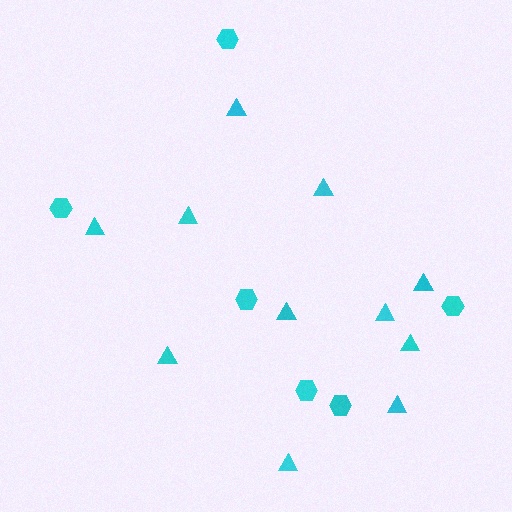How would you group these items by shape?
There are 2 groups: one group of triangles (11) and one group of hexagons (6).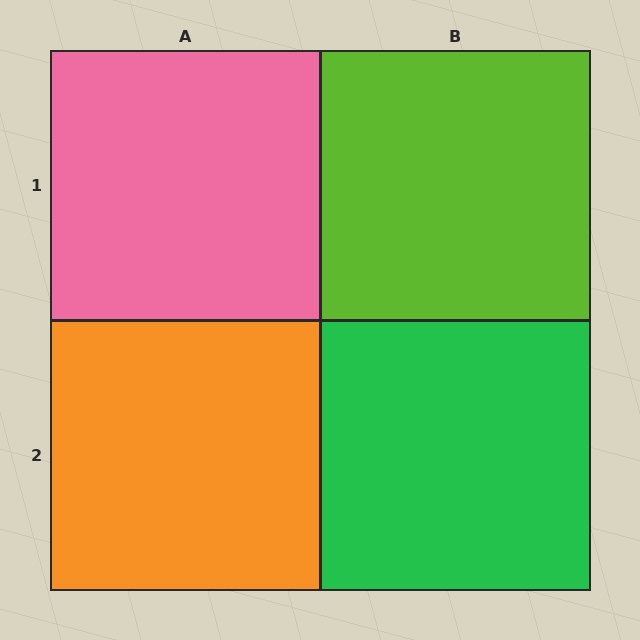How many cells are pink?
1 cell is pink.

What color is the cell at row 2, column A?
Orange.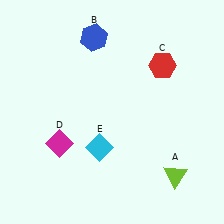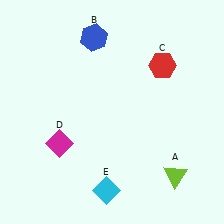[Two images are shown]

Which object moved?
The cyan diamond (E) moved down.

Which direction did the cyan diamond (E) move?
The cyan diamond (E) moved down.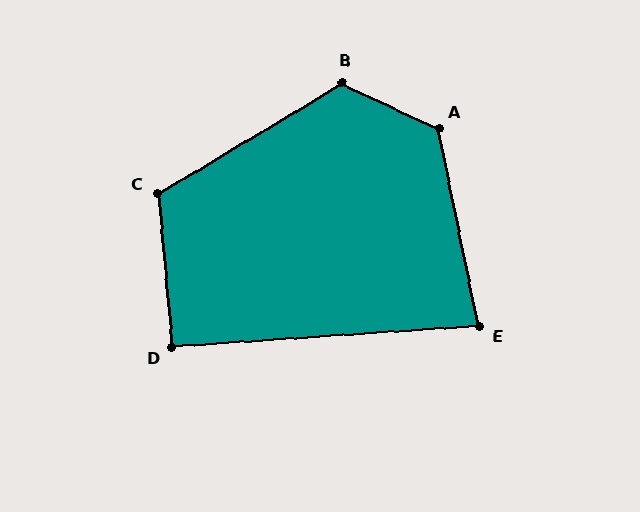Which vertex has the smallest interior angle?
E, at approximately 82 degrees.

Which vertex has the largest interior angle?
A, at approximately 127 degrees.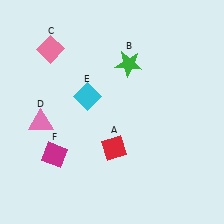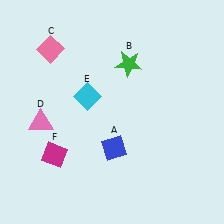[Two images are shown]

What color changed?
The diamond (A) changed from red in Image 1 to blue in Image 2.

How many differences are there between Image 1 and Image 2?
There is 1 difference between the two images.